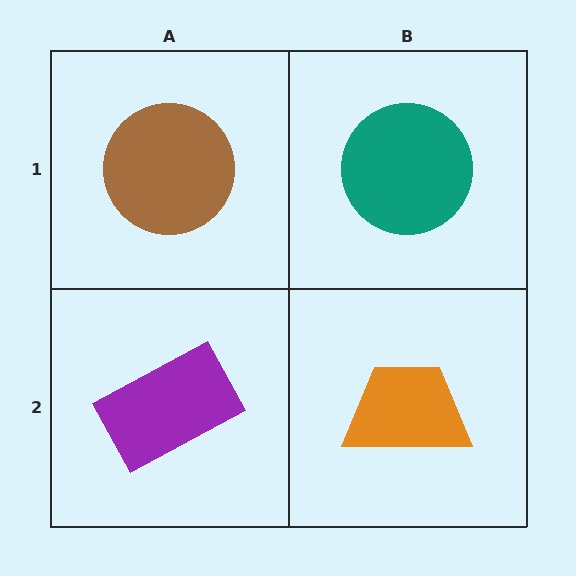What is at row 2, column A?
A purple rectangle.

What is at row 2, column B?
An orange trapezoid.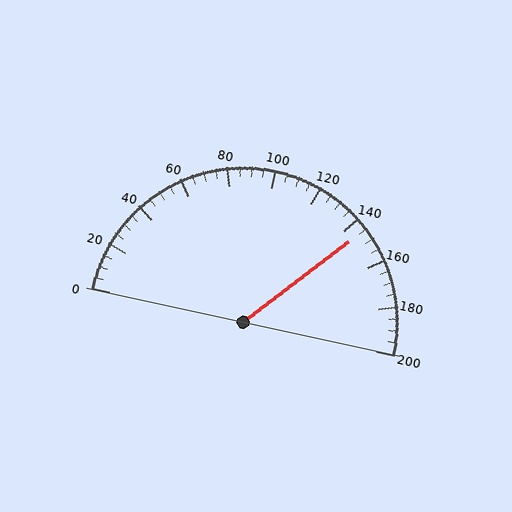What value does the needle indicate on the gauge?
The needle indicates approximately 145.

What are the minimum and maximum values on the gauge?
The gauge ranges from 0 to 200.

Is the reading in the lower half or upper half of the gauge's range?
The reading is in the upper half of the range (0 to 200).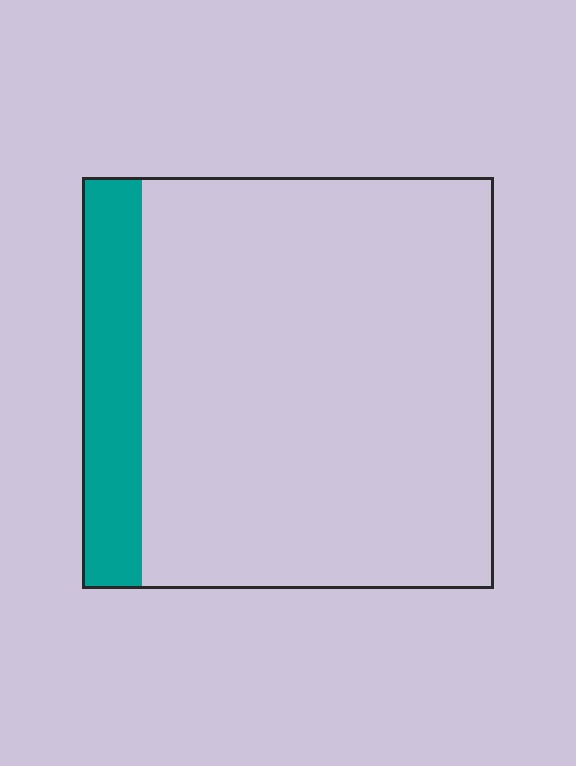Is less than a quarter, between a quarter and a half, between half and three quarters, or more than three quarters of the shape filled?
Less than a quarter.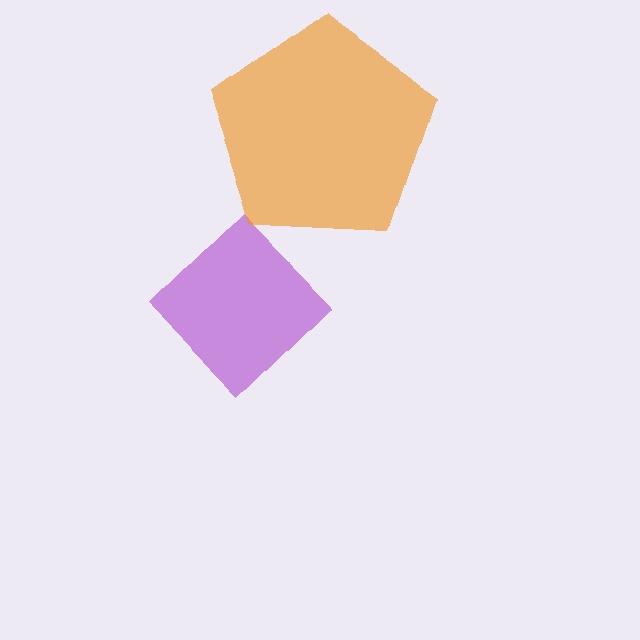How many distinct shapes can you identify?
There are 2 distinct shapes: a purple diamond, an orange pentagon.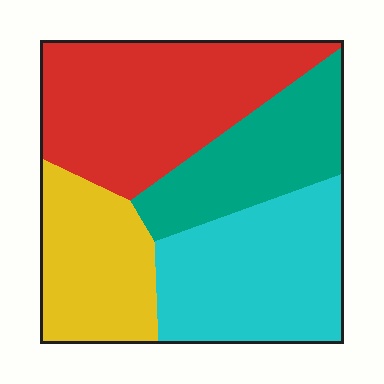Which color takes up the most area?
Red, at roughly 35%.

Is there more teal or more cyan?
Cyan.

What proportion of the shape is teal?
Teal covers 20% of the shape.